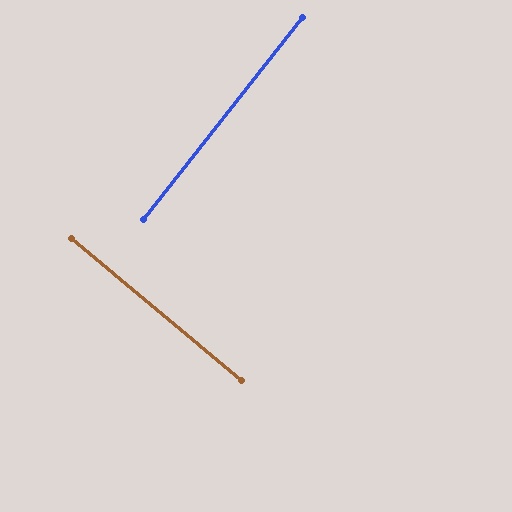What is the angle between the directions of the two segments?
Approximately 88 degrees.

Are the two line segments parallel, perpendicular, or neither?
Perpendicular — they meet at approximately 88°.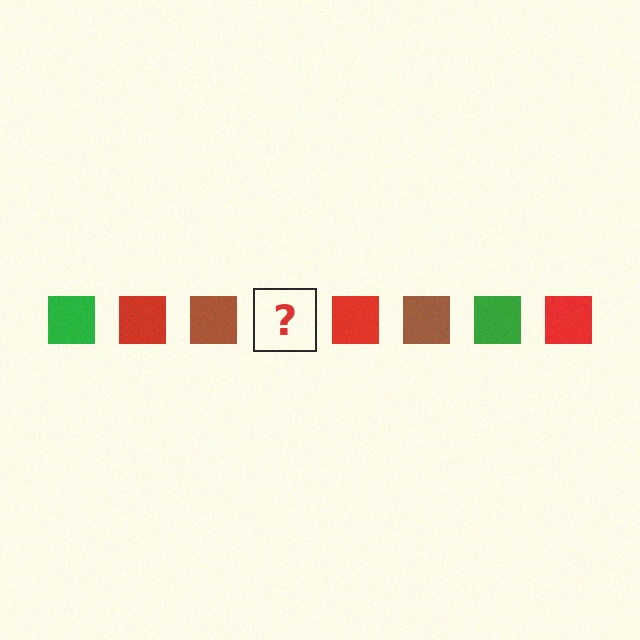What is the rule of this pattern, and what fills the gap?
The rule is that the pattern cycles through green, red, brown squares. The gap should be filled with a green square.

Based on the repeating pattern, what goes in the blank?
The blank should be a green square.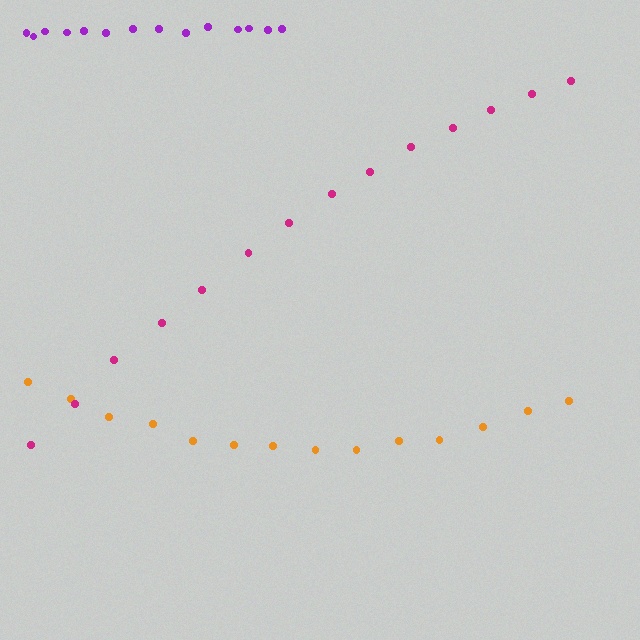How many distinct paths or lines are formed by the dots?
There are 3 distinct paths.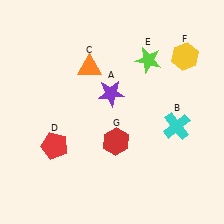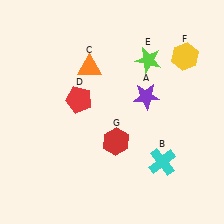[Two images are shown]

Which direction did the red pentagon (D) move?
The red pentagon (D) moved up.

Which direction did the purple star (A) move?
The purple star (A) moved right.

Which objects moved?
The objects that moved are: the purple star (A), the cyan cross (B), the red pentagon (D).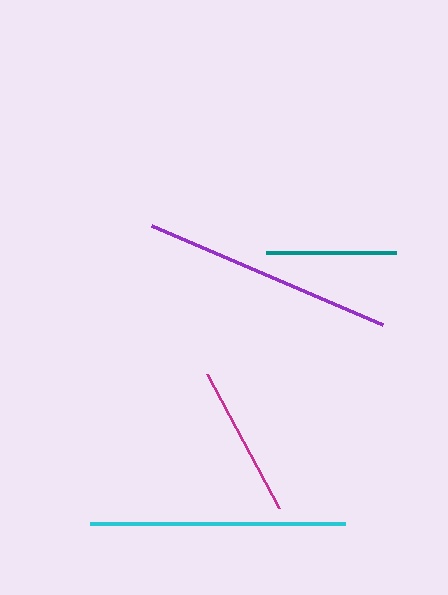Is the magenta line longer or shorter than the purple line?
The purple line is longer than the magenta line.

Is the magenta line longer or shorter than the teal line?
The magenta line is longer than the teal line.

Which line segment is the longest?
The cyan line is the longest at approximately 254 pixels.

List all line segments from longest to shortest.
From longest to shortest: cyan, purple, magenta, teal.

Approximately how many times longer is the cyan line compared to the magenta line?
The cyan line is approximately 1.7 times the length of the magenta line.